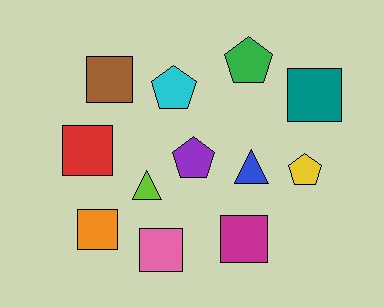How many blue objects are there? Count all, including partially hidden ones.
There is 1 blue object.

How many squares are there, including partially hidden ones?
There are 6 squares.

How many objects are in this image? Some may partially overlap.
There are 12 objects.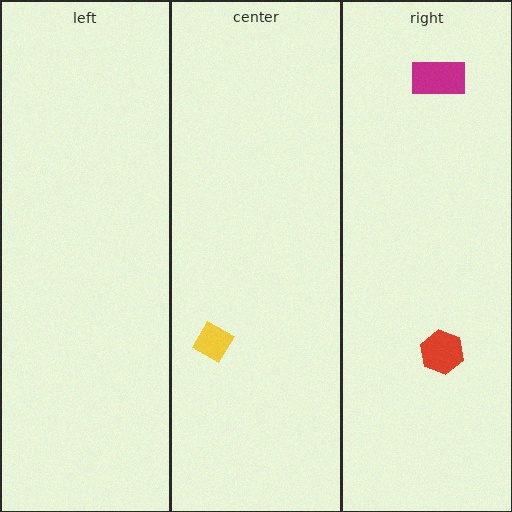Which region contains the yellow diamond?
The center region.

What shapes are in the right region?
The magenta rectangle, the red hexagon.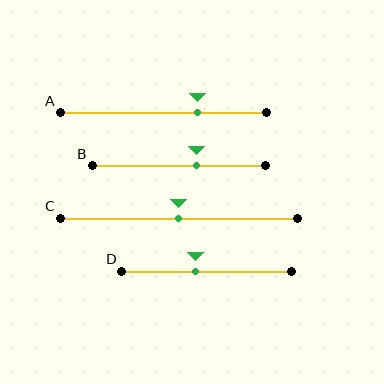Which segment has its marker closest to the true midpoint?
Segment C has its marker closest to the true midpoint.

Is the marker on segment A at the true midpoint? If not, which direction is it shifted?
No, the marker on segment A is shifted to the right by about 16% of the segment length.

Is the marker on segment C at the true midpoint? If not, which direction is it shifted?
Yes, the marker on segment C is at the true midpoint.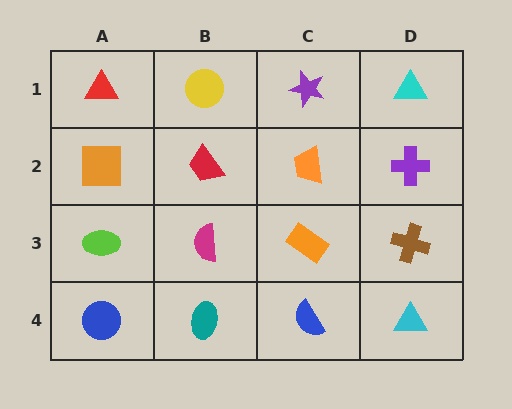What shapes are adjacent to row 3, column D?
A purple cross (row 2, column D), a cyan triangle (row 4, column D), an orange rectangle (row 3, column C).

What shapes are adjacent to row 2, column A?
A red triangle (row 1, column A), a lime ellipse (row 3, column A), a red trapezoid (row 2, column B).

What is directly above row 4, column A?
A lime ellipse.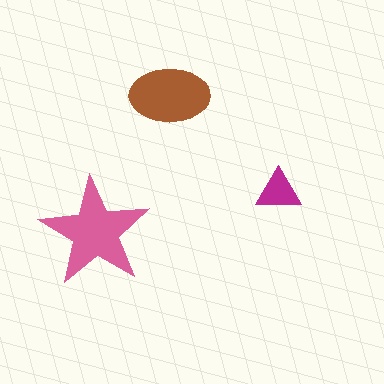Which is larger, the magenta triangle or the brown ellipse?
The brown ellipse.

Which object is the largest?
The pink star.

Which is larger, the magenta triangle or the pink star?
The pink star.